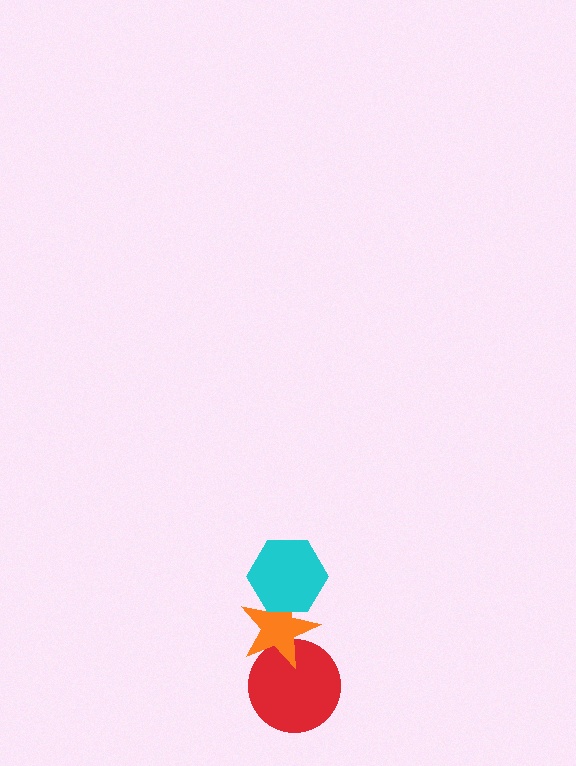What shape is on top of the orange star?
The cyan hexagon is on top of the orange star.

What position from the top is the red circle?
The red circle is 3rd from the top.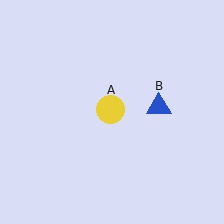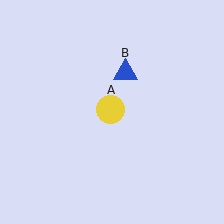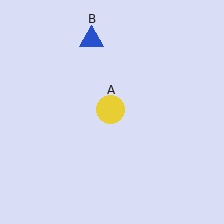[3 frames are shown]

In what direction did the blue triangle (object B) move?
The blue triangle (object B) moved up and to the left.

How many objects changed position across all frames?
1 object changed position: blue triangle (object B).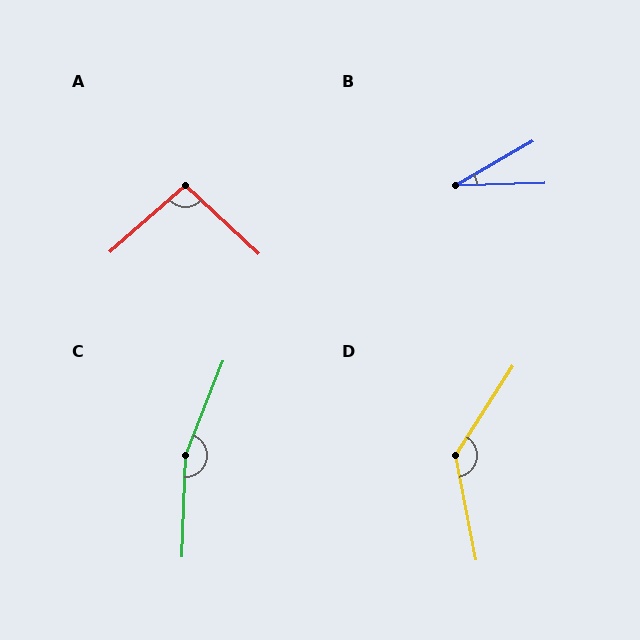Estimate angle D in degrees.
Approximately 136 degrees.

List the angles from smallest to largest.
B (28°), A (96°), D (136°), C (160°).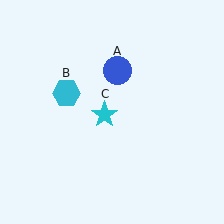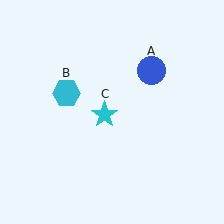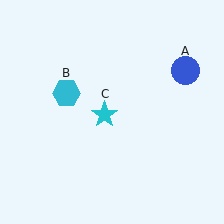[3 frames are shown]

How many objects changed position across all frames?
1 object changed position: blue circle (object A).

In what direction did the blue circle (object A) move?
The blue circle (object A) moved right.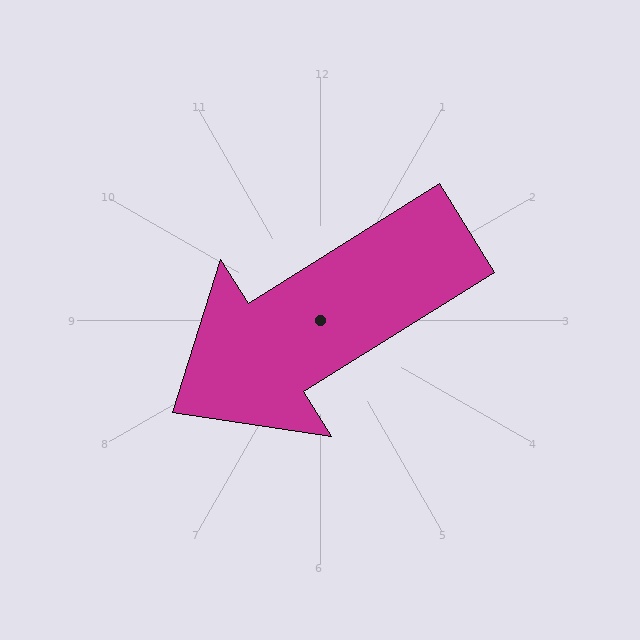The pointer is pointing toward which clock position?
Roughly 8 o'clock.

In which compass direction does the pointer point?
Southwest.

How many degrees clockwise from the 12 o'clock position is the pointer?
Approximately 238 degrees.